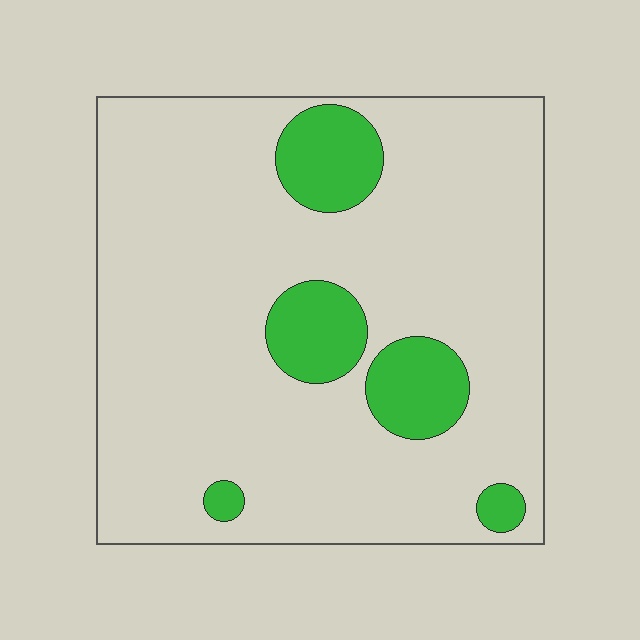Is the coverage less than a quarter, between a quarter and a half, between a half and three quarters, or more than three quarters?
Less than a quarter.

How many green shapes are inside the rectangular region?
5.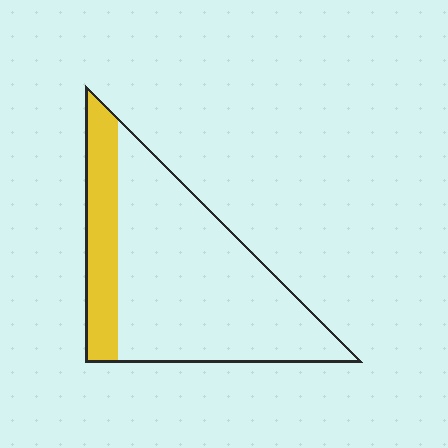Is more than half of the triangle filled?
No.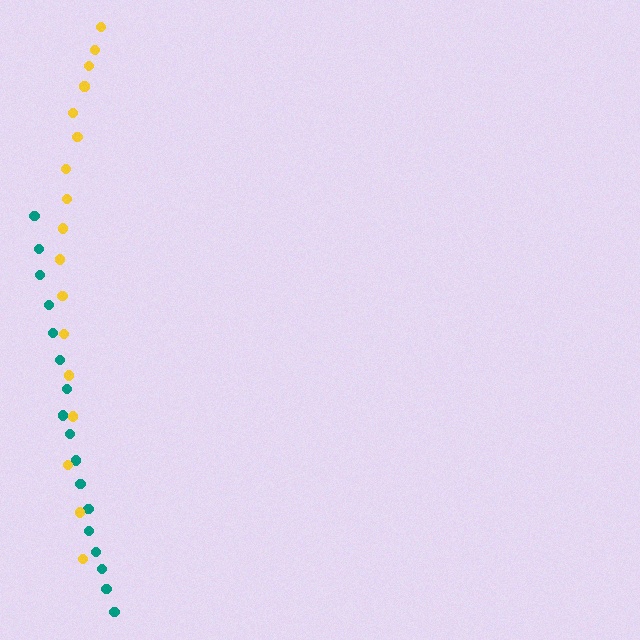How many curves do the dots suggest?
There are 2 distinct paths.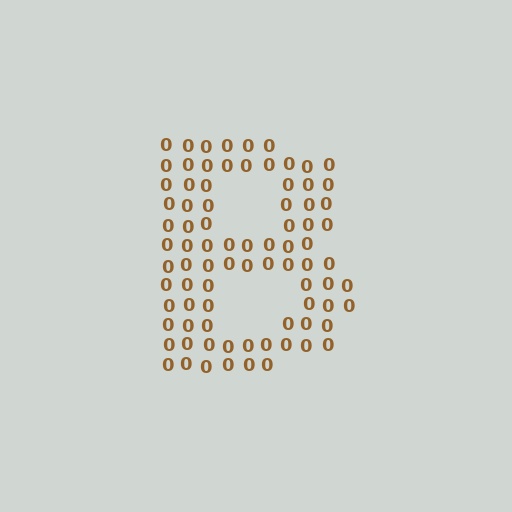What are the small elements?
The small elements are digit 0's.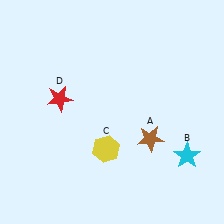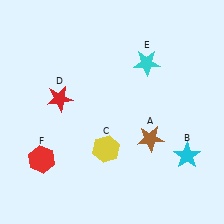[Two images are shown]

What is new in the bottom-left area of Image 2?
A red hexagon (F) was added in the bottom-left area of Image 2.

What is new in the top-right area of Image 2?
A cyan star (E) was added in the top-right area of Image 2.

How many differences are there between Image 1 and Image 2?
There are 2 differences between the two images.